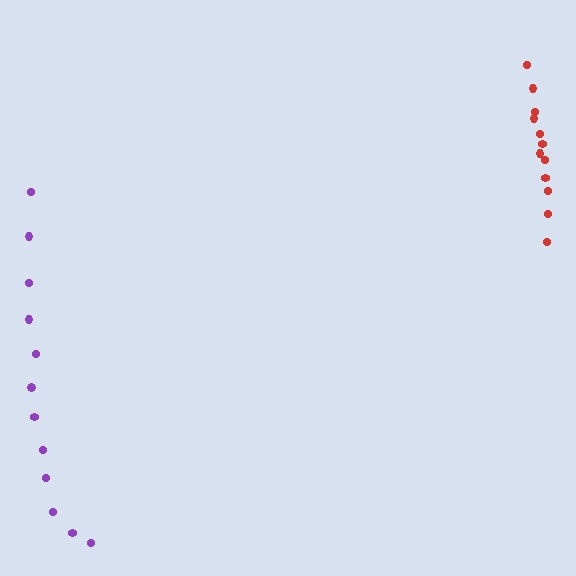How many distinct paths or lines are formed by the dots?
There are 2 distinct paths.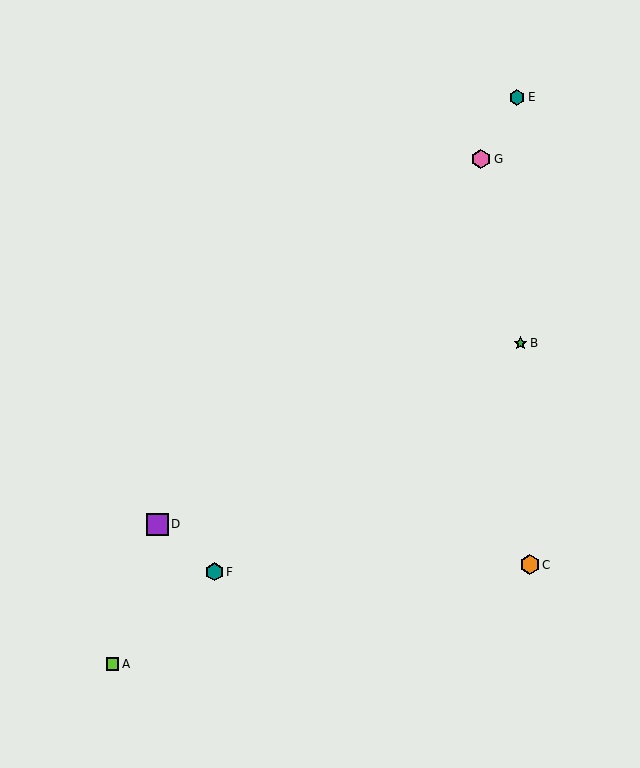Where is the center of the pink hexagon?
The center of the pink hexagon is at (481, 159).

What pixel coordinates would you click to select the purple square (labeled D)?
Click at (157, 524) to select the purple square D.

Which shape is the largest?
The purple square (labeled D) is the largest.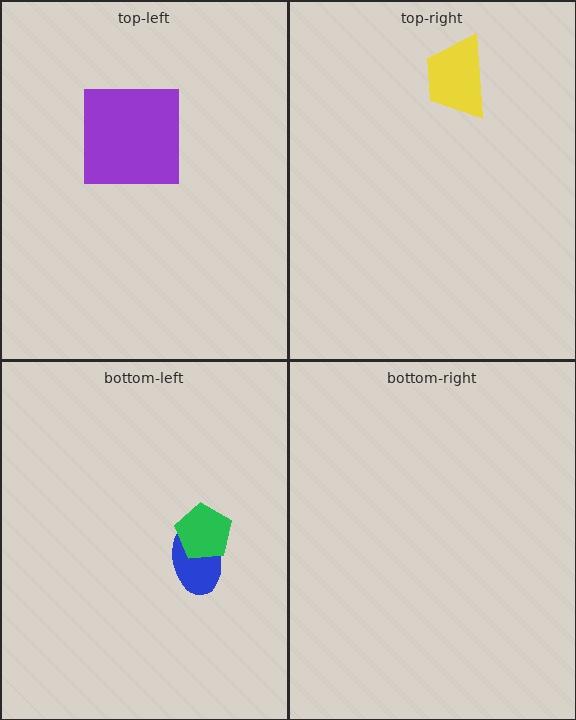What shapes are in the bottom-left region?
The blue ellipse, the green pentagon.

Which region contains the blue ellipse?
The bottom-left region.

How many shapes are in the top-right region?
1.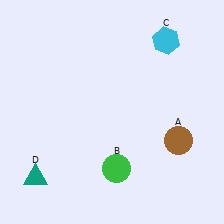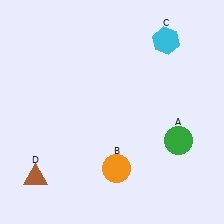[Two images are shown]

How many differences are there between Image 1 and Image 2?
There are 3 differences between the two images.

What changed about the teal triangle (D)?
In Image 1, D is teal. In Image 2, it changed to brown.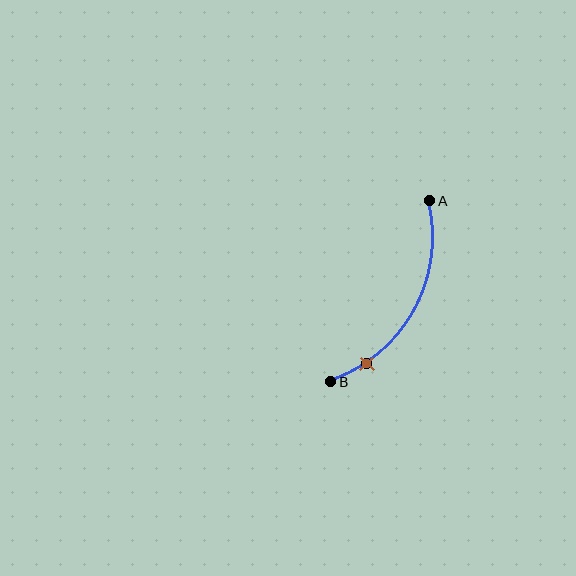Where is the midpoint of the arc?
The arc midpoint is the point on the curve farthest from the straight line joining A and B. It sits to the right of that line.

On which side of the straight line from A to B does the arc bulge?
The arc bulges to the right of the straight line connecting A and B.